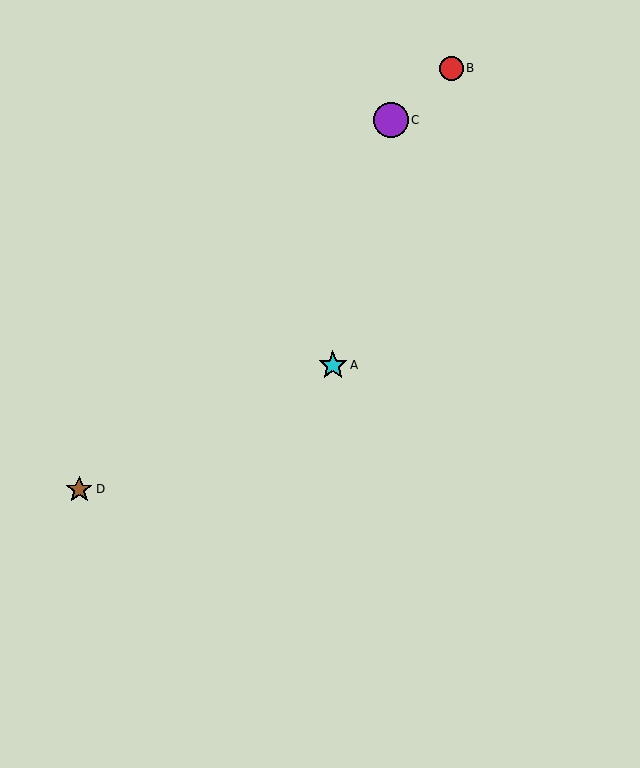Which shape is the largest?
The purple circle (labeled C) is the largest.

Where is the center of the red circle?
The center of the red circle is at (451, 68).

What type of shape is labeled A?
Shape A is a cyan star.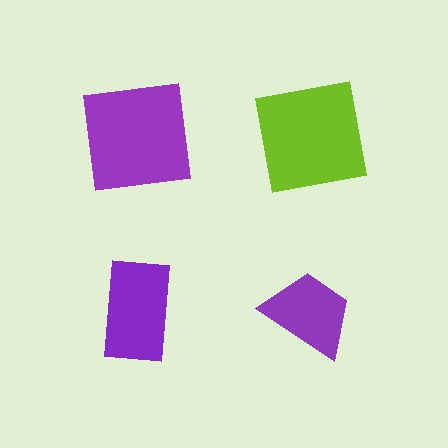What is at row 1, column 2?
A lime square.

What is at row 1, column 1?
A purple square.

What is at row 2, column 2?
A purple trapezoid.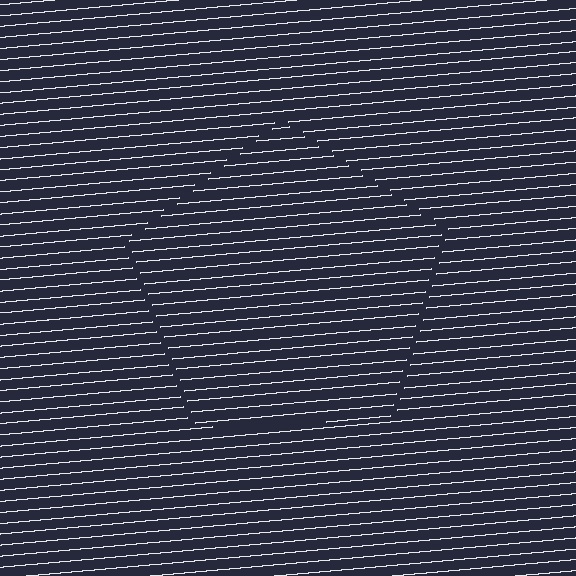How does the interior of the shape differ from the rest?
The interior of the shape contains the same grating, shifted by half a period — the contour is defined by the phase discontinuity where line-ends from the inner and outer gratings abut.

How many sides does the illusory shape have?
5 sides — the line-ends trace a pentagon.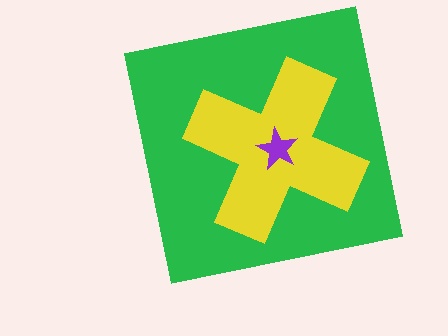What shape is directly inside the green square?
The yellow cross.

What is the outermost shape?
The green square.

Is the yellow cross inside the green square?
Yes.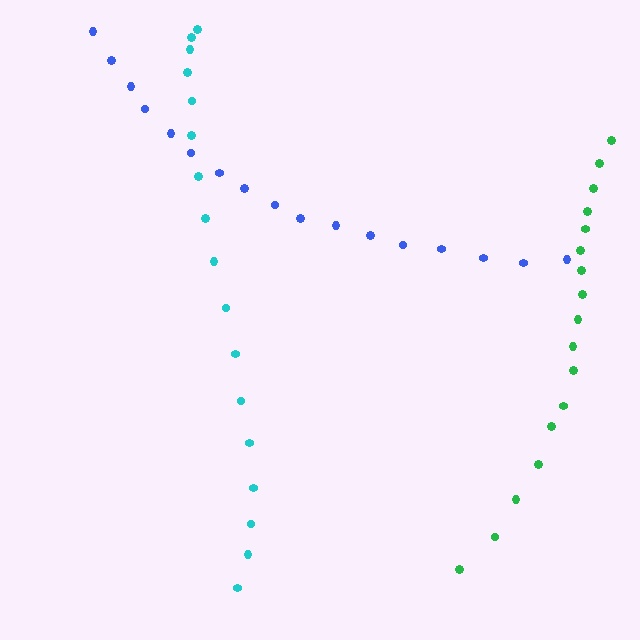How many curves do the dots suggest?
There are 3 distinct paths.